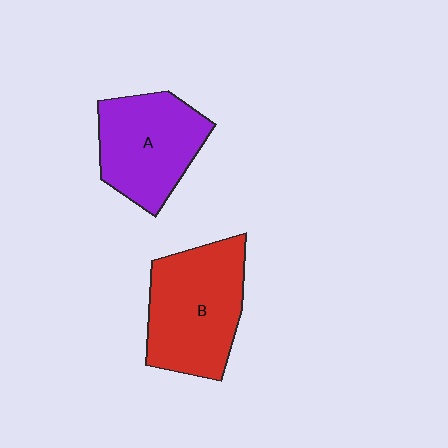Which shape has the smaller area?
Shape A (purple).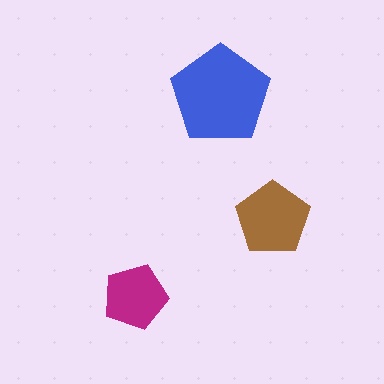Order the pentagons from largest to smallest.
the blue one, the brown one, the magenta one.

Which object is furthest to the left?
The magenta pentagon is leftmost.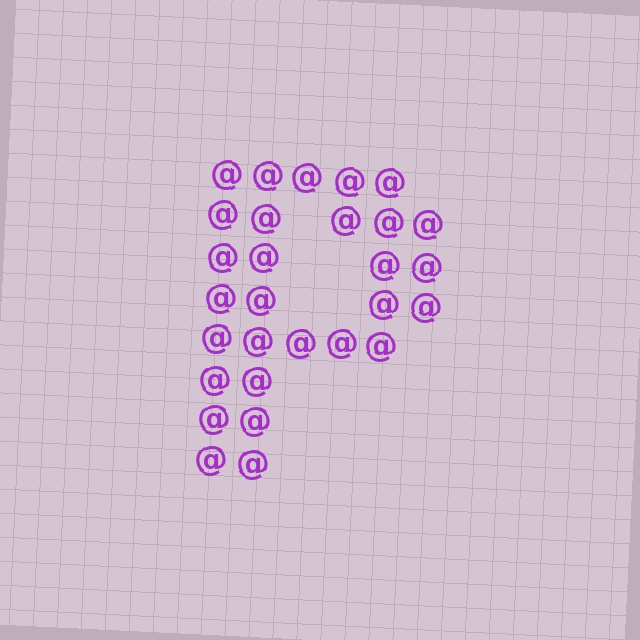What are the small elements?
The small elements are at signs.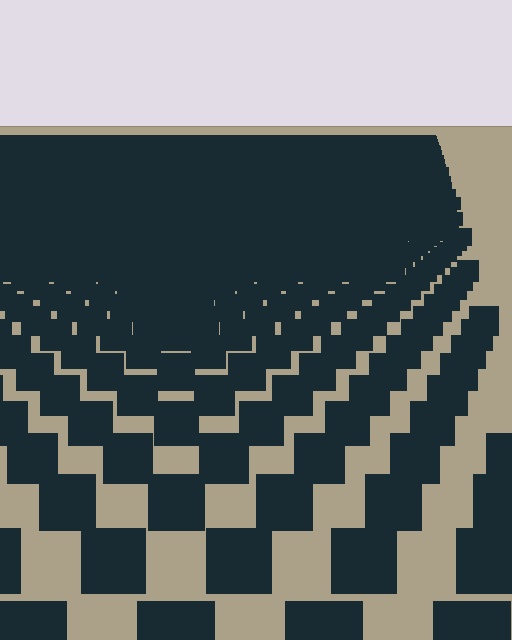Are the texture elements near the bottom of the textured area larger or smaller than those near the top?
Larger. Near the bottom, elements are closer to the viewer and appear at a bigger on-screen size.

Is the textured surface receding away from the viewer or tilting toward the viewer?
The surface is receding away from the viewer. Texture elements get smaller and denser toward the top.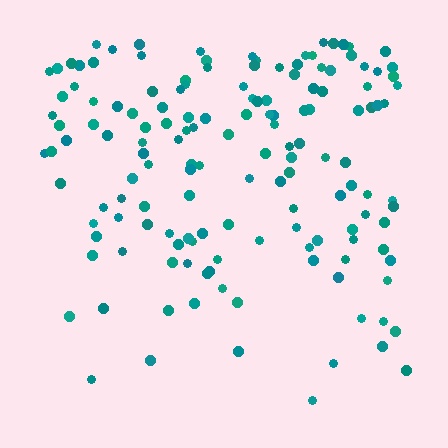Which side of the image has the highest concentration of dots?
The top.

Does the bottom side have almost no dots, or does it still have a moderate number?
Still a moderate number, just noticeably fewer than the top.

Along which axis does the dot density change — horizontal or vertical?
Vertical.